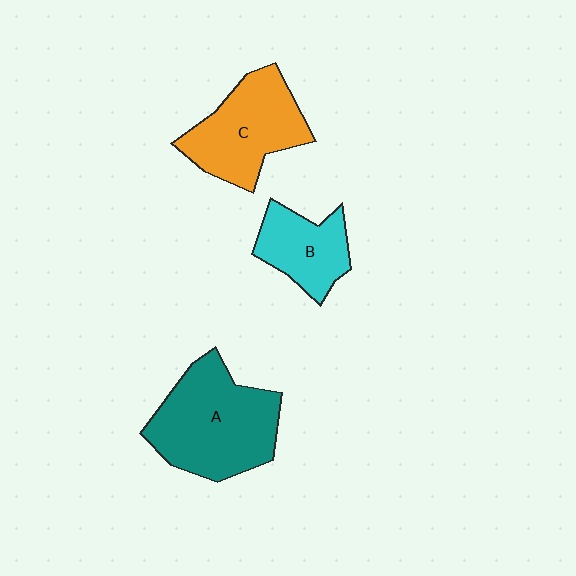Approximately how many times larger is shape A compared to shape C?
Approximately 1.3 times.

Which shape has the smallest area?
Shape B (cyan).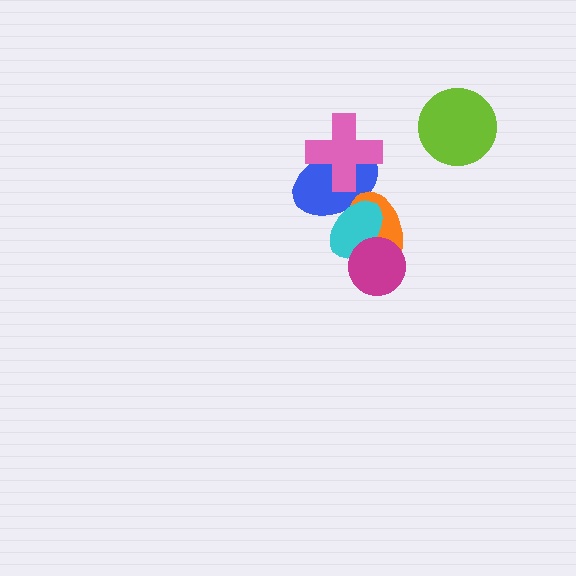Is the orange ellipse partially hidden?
Yes, it is partially covered by another shape.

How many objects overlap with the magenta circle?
2 objects overlap with the magenta circle.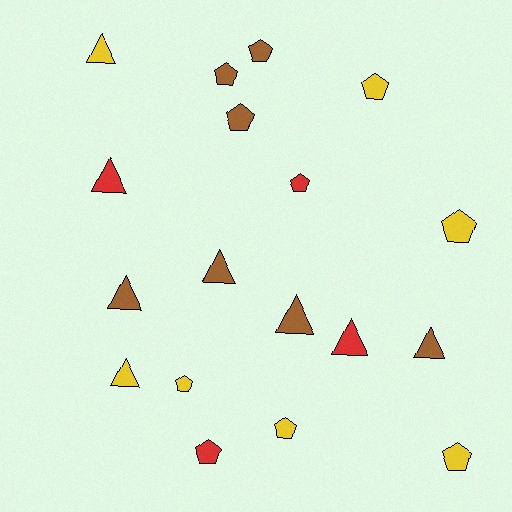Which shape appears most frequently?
Pentagon, with 10 objects.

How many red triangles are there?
There are 2 red triangles.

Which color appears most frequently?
Brown, with 7 objects.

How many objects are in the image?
There are 18 objects.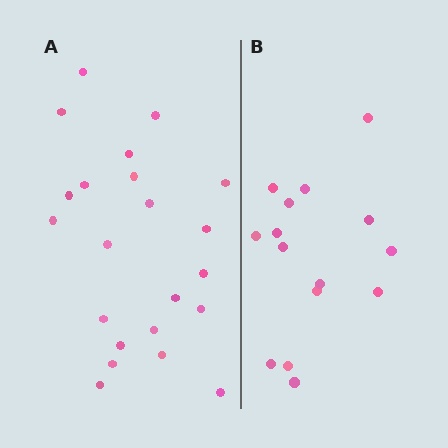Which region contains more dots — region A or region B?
Region A (the left region) has more dots.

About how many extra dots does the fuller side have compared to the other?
Region A has roughly 8 or so more dots than region B.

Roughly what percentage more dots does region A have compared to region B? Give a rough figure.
About 45% more.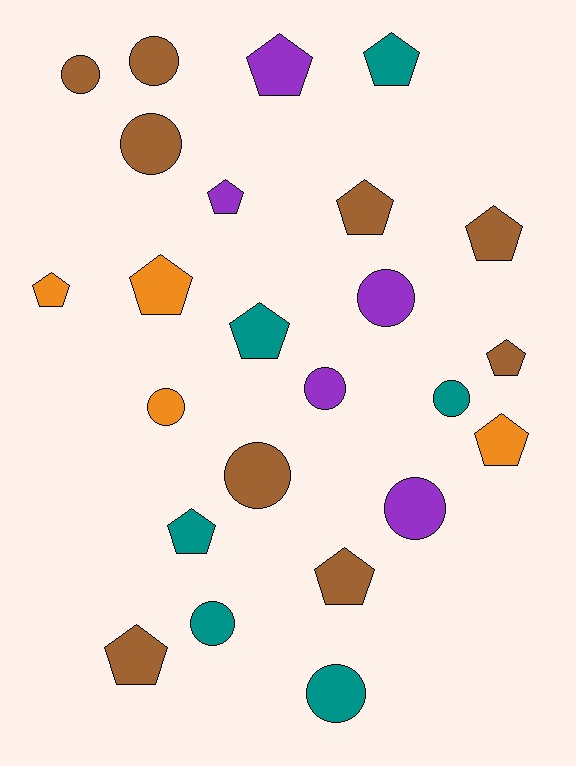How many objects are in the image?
There are 24 objects.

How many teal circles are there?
There are 3 teal circles.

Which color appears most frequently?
Brown, with 9 objects.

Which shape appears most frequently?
Pentagon, with 13 objects.